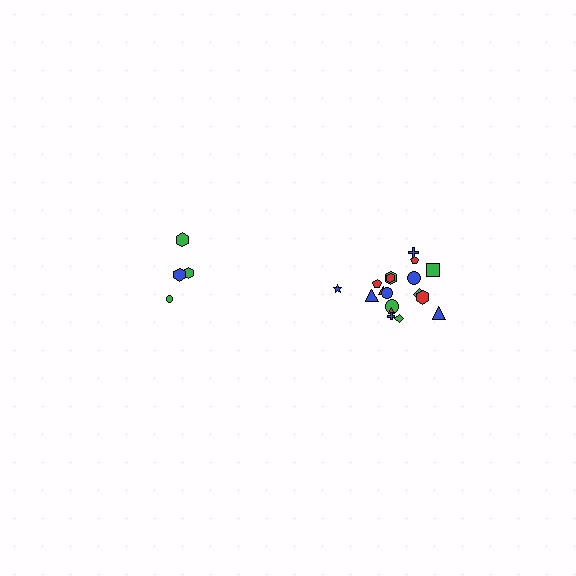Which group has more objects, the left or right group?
The right group.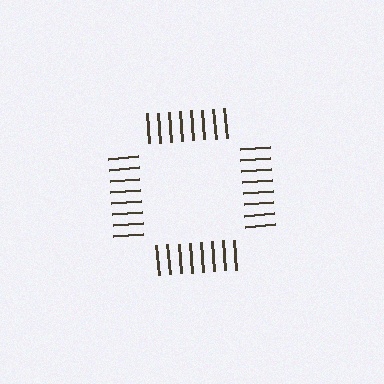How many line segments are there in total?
32 — 8 along each of the 4 edges.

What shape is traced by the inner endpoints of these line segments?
An illusory square — the line segments terminate on its edges but no continuous stroke is drawn.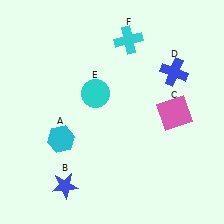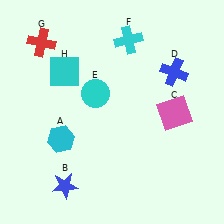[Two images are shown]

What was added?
A red cross (G), a cyan square (H) were added in Image 2.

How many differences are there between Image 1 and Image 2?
There are 2 differences between the two images.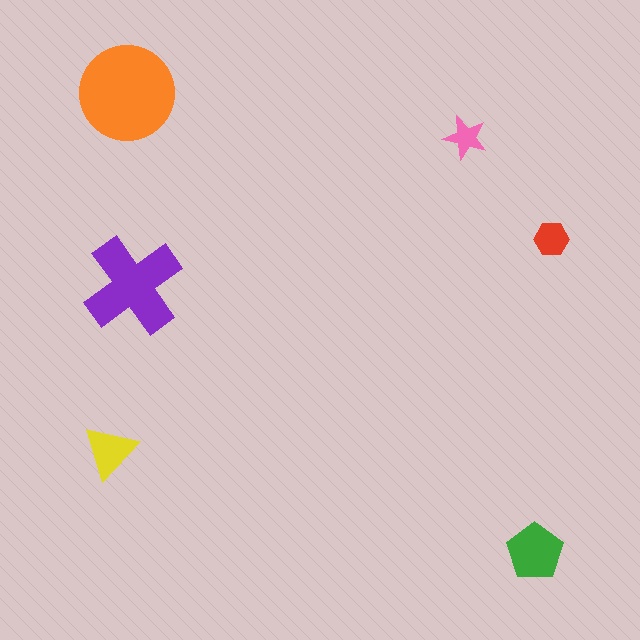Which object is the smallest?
The pink star.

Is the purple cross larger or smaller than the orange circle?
Smaller.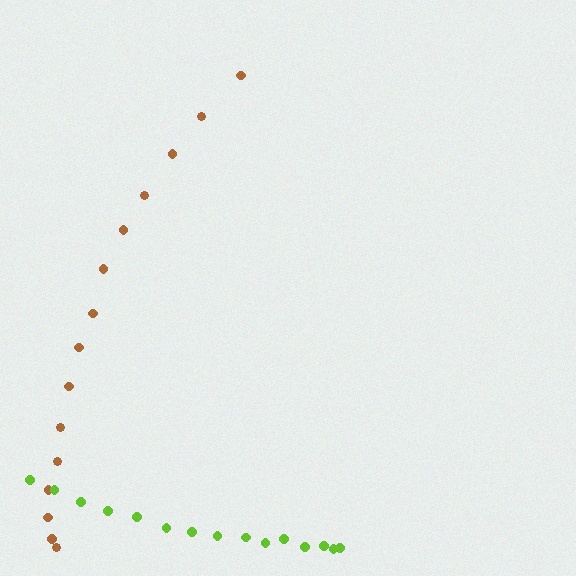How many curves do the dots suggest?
There are 2 distinct paths.